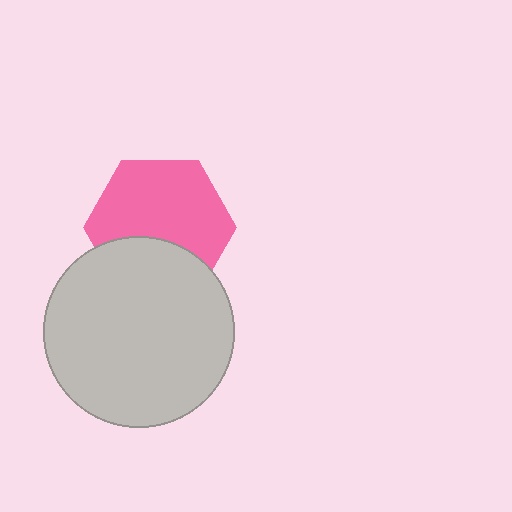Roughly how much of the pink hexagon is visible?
Most of it is visible (roughly 67%).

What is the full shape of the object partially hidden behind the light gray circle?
The partially hidden object is a pink hexagon.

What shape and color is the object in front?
The object in front is a light gray circle.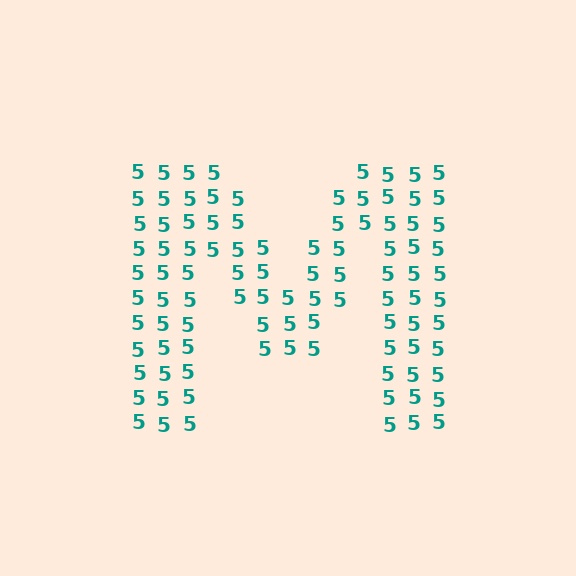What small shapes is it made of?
It is made of small digit 5's.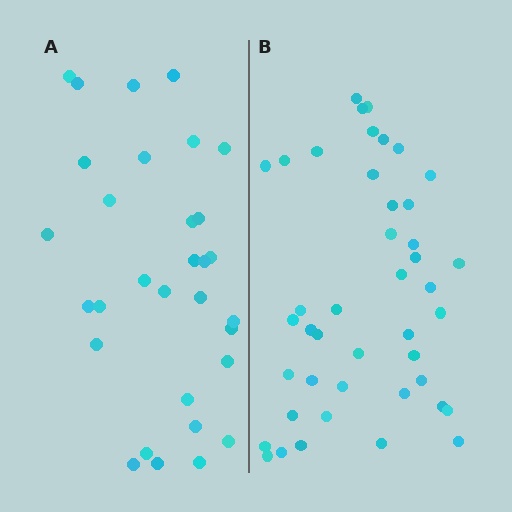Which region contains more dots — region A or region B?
Region B (the right region) has more dots.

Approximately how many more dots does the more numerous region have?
Region B has roughly 12 or so more dots than region A.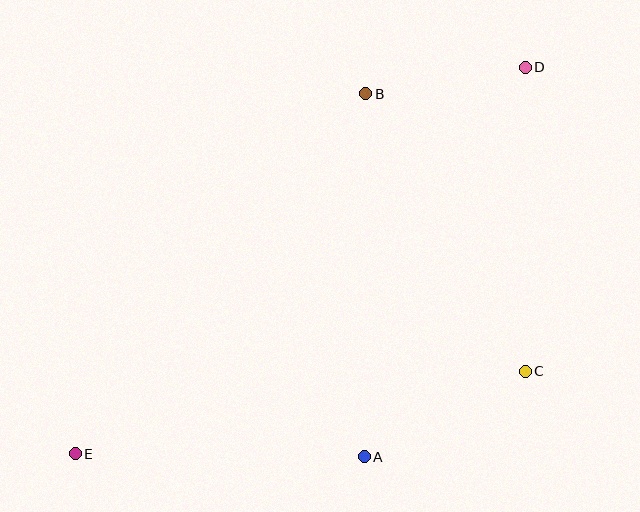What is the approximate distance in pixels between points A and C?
The distance between A and C is approximately 182 pixels.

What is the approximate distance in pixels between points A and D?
The distance between A and D is approximately 421 pixels.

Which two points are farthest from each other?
Points D and E are farthest from each other.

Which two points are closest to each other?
Points B and D are closest to each other.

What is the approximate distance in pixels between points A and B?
The distance between A and B is approximately 363 pixels.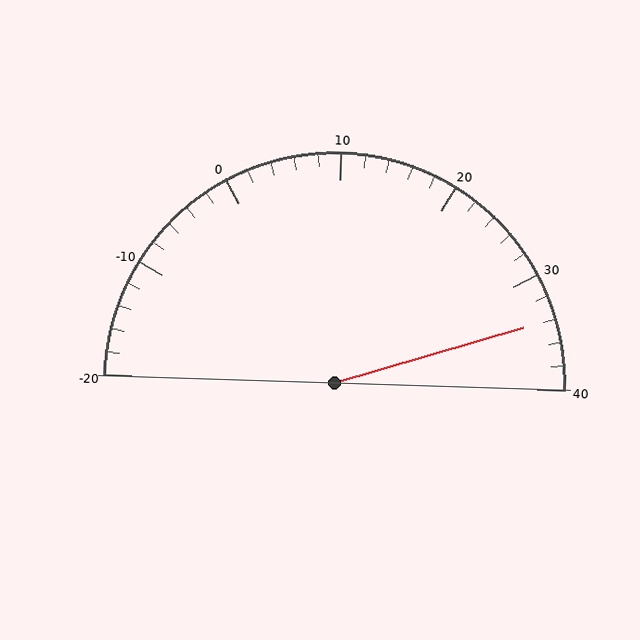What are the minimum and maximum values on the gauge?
The gauge ranges from -20 to 40.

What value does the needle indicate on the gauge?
The needle indicates approximately 34.